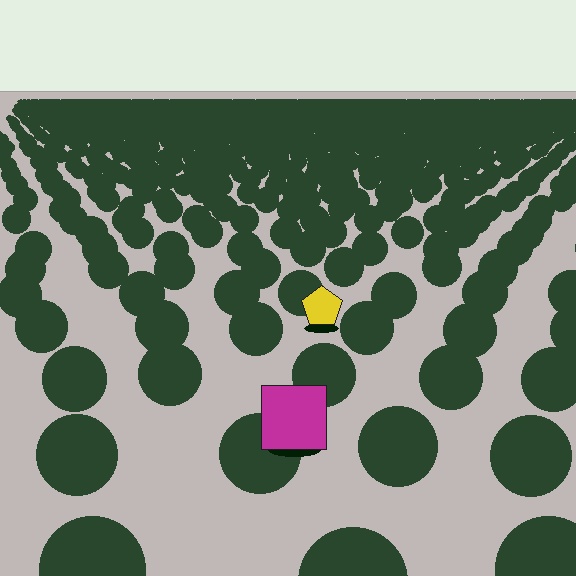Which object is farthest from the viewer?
The yellow pentagon is farthest from the viewer. It appears smaller and the ground texture around it is denser.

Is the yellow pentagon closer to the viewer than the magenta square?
No. The magenta square is closer — you can tell from the texture gradient: the ground texture is coarser near it.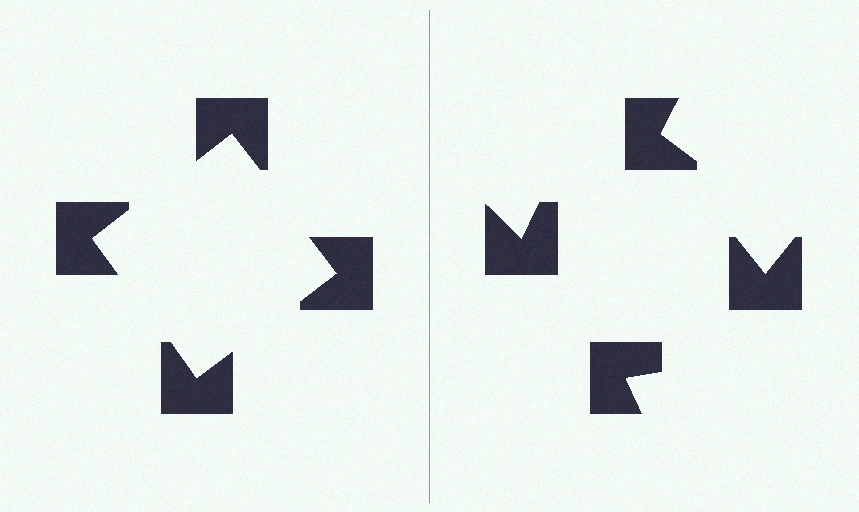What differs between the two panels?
The notched squares are positioned identically on both sides; only the wedge orientations differ. On the left they align to a square; on the right they are misaligned.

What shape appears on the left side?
An illusory square.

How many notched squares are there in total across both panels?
8 — 4 on each side.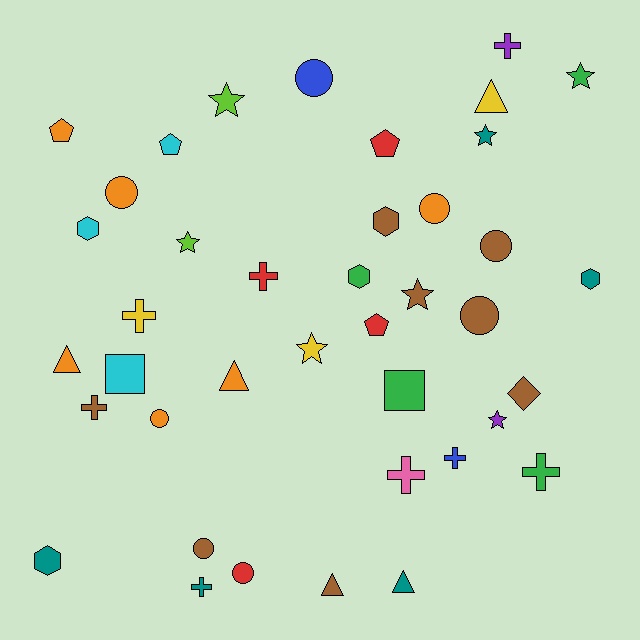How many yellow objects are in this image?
There are 3 yellow objects.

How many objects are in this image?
There are 40 objects.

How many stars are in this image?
There are 7 stars.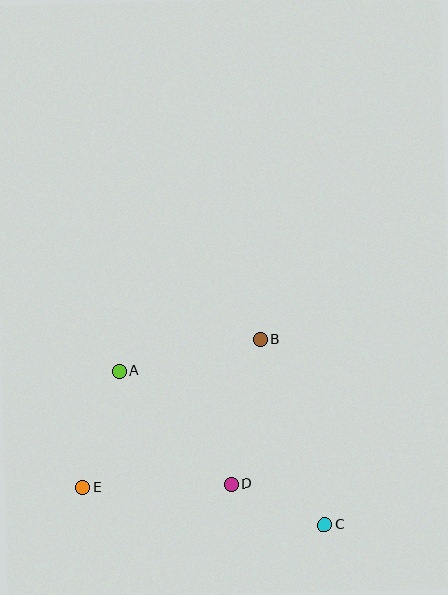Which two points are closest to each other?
Points C and D are closest to each other.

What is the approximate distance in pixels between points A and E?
The distance between A and E is approximately 122 pixels.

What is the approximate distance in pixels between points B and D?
The distance between B and D is approximately 148 pixels.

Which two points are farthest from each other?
Points A and C are farthest from each other.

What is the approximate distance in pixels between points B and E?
The distance between B and E is approximately 232 pixels.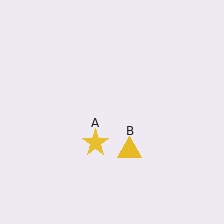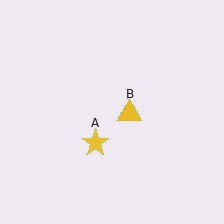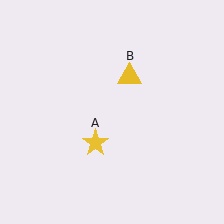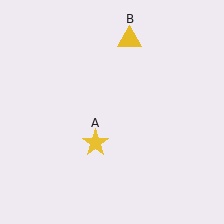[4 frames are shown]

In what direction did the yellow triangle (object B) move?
The yellow triangle (object B) moved up.